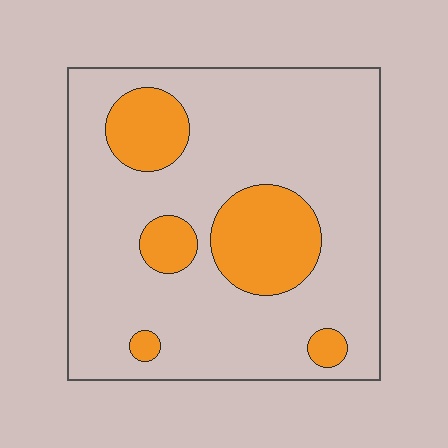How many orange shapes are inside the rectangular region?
5.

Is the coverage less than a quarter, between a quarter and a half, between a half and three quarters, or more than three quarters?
Less than a quarter.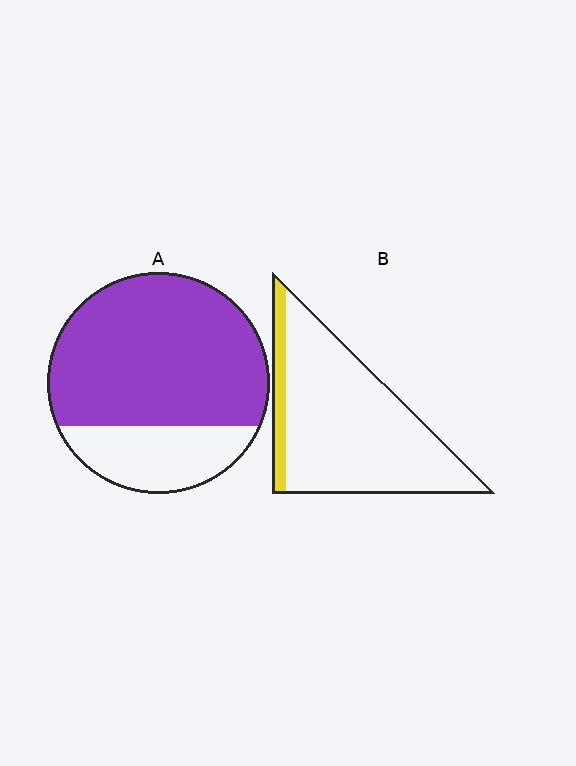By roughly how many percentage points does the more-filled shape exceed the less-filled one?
By roughly 60 percentage points (A over B).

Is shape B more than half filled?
No.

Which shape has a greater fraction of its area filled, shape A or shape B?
Shape A.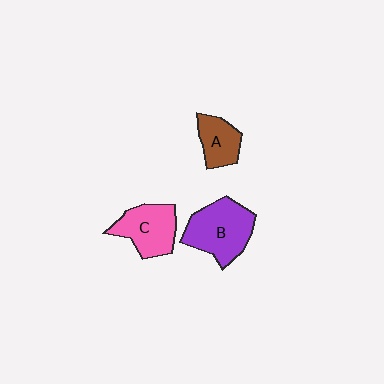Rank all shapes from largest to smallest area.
From largest to smallest: B (purple), C (pink), A (brown).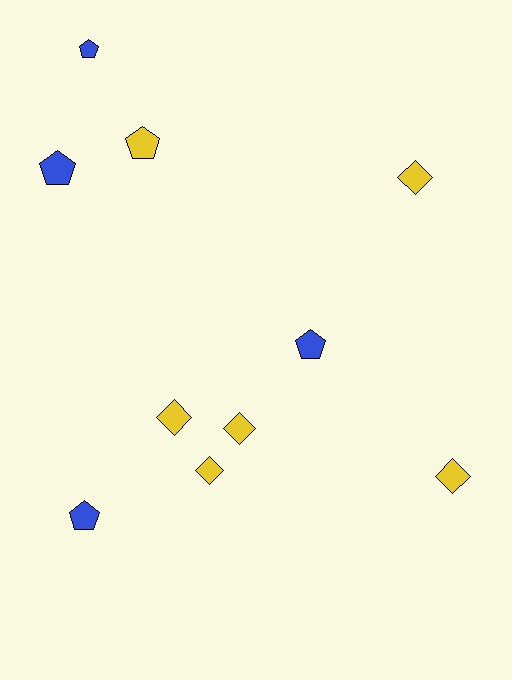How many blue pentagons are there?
There are 4 blue pentagons.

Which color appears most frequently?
Yellow, with 6 objects.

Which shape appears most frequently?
Diamond, with 5 objects.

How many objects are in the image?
There are 10 objects.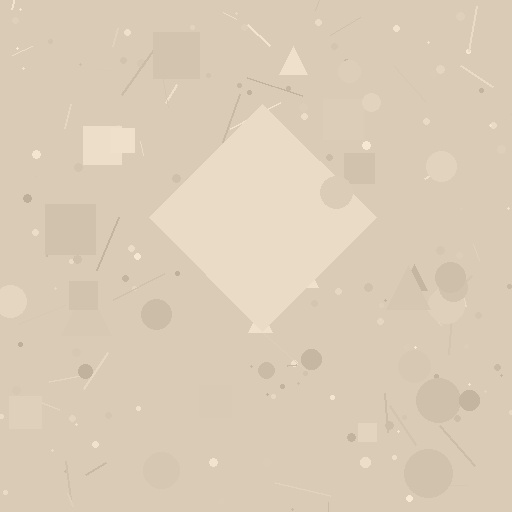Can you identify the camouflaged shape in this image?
The camouflaged shape is a diamond.